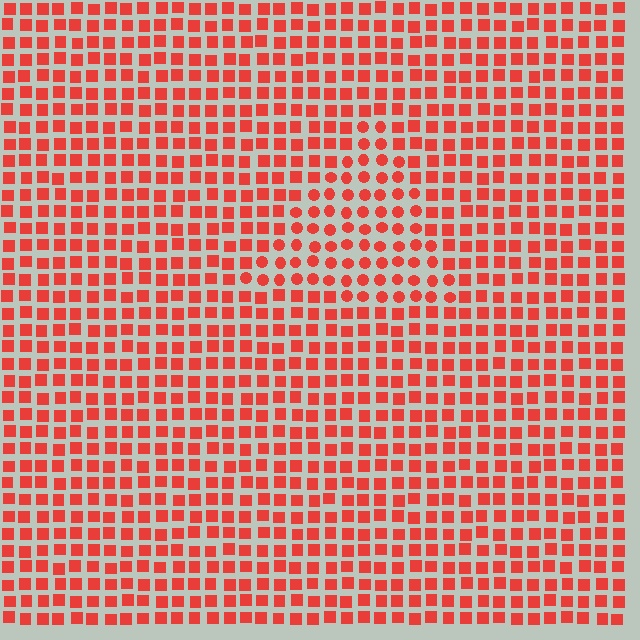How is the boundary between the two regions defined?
The boundary is defined by a change in element shape: circles inside vs. squares outside. All elements share the same color and spacing.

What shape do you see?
I see a triangle.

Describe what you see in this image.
The image is filled with small red elements arranged in a uniform grid. A triangle-shaped region contains circles, while the surrounding area contains squares. The boundary is defined purely by the change in element shape.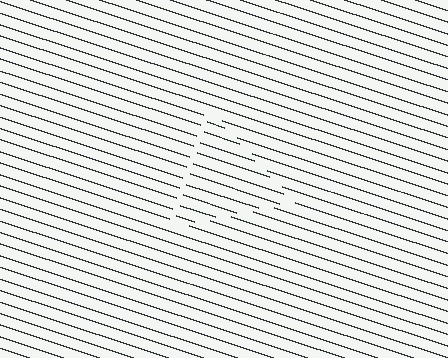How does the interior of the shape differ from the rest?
The interior of the shape contains the same grating, shifted by half a period — the contour is defined by the phase discontinuity where line-ends from the inner and outer gratings abut.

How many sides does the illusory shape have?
3 sides — the line-ends trace a triangle.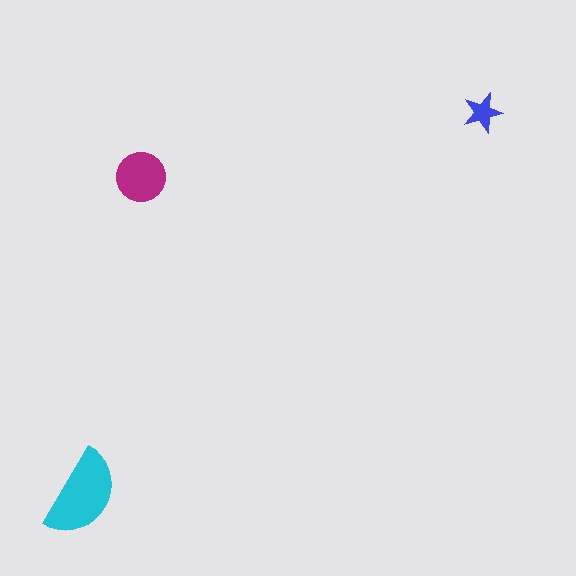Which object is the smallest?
The blue star.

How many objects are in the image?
There are 3 objects in the image.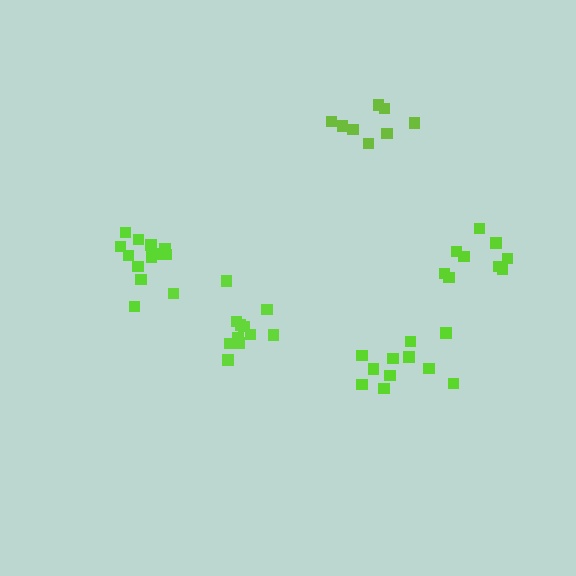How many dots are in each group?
Group 1: 8 dots, Group 2: 12 dots, Group 3: 9 dots, Group 4: 11 dots, Group 5: 13 dots (53 total).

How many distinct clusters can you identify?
There are 5 distinct clusters.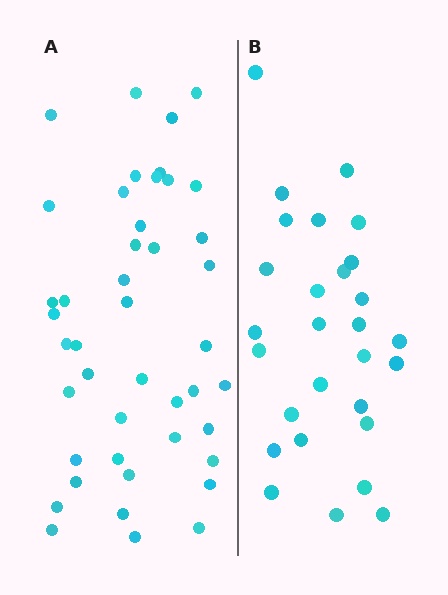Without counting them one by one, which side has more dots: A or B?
Region A (the left region) has more dots.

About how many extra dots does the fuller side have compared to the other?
Region A has approximately 15 more dots than region B.